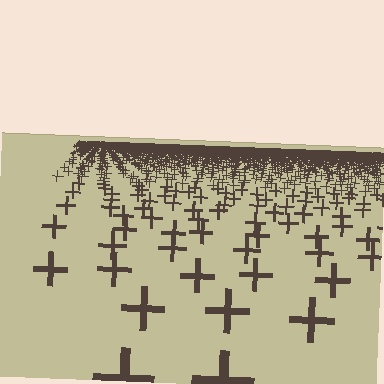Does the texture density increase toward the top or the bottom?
Density increases toward the top.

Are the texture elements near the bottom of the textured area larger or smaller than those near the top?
Larger. Near the bottom, elements are closer to the viewer and appear at a bigger on-screen size.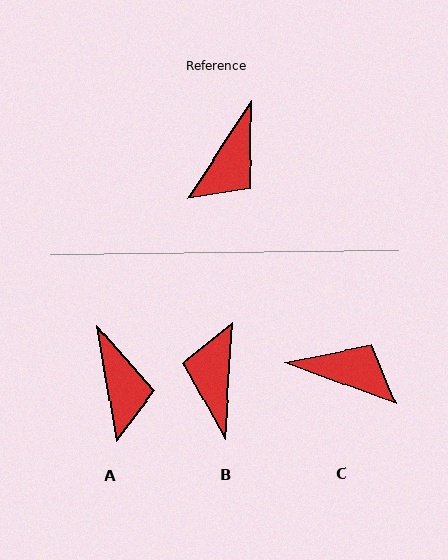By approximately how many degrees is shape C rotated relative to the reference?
Approximately 103 degrees counter-clockwise.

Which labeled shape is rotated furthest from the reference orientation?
B, about 150 degrees away.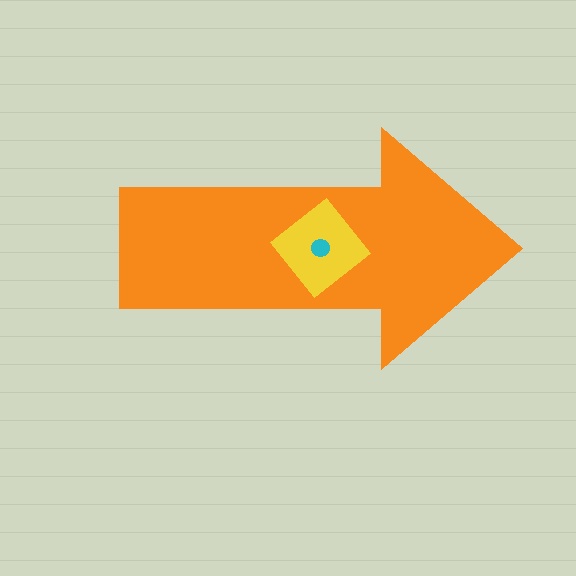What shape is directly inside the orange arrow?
The yellow diamond.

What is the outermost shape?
The orange arrow.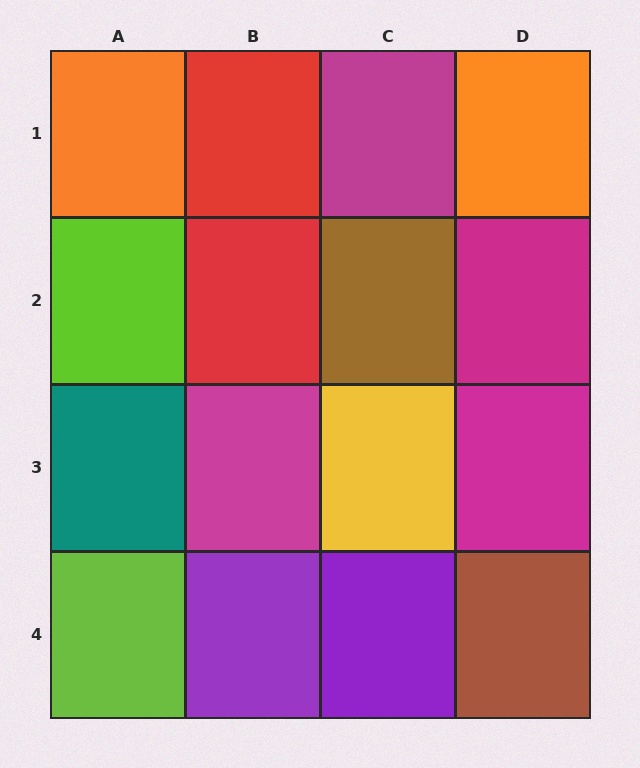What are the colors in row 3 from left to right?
Teal, magenta, yellow, magenta.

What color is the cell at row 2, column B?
Red.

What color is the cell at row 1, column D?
Orange.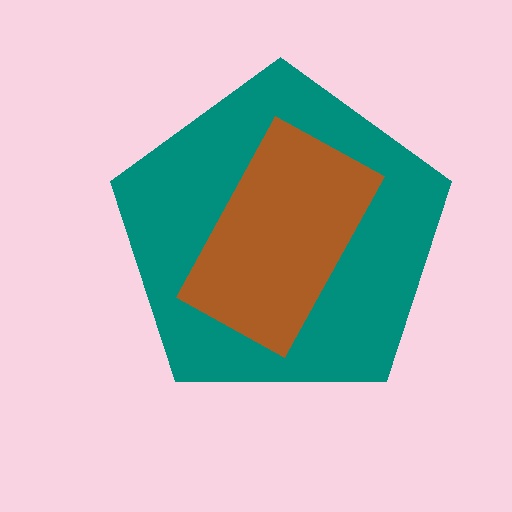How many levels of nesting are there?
2.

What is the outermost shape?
The teal pentagon.